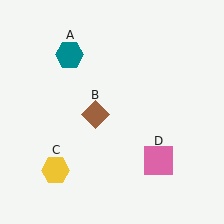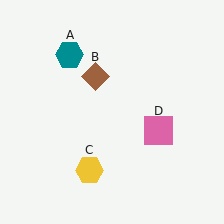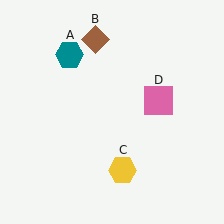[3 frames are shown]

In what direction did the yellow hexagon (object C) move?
The yellow hexagon (object C) moved right.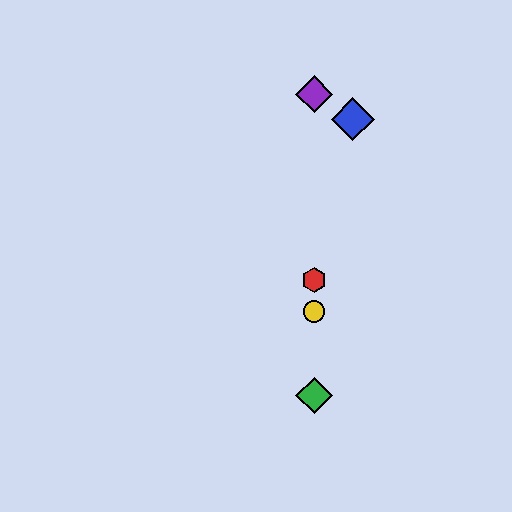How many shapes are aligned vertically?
4 shapes (the red hexagon, the green diamond, the yellow circle, the purple diamond) are aligned vertically.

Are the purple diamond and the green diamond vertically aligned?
Yes, both are at x≈314.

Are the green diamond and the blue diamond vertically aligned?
No, the green diamond is at x≈314 and the blue diamond is at x≈353.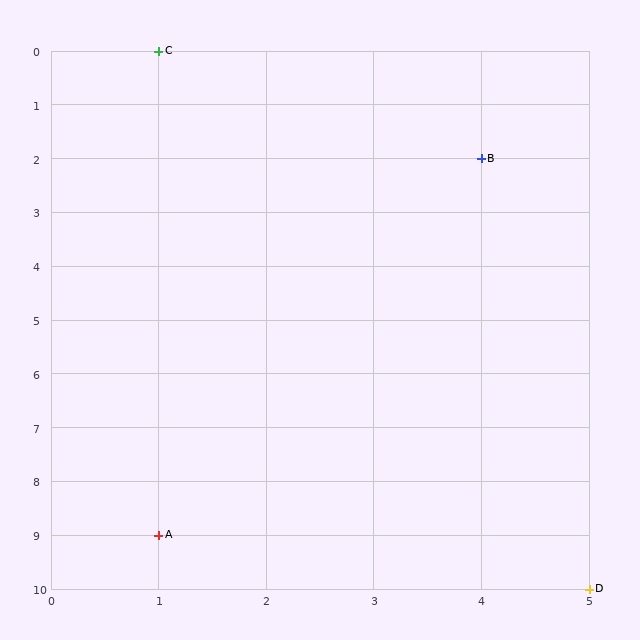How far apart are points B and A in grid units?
Points B and A are 3 columns and 7 rows apart (about 7.6 grid units diagonally).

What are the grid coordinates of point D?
Point D is at grid coordinates (5, 10).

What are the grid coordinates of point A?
Point A is at grid coordinates (1, 9).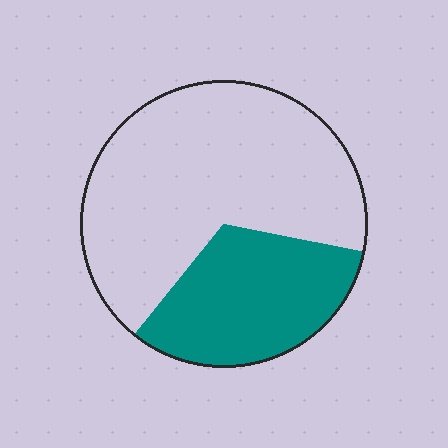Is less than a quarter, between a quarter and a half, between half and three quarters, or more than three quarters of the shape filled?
Between a quarter and a half.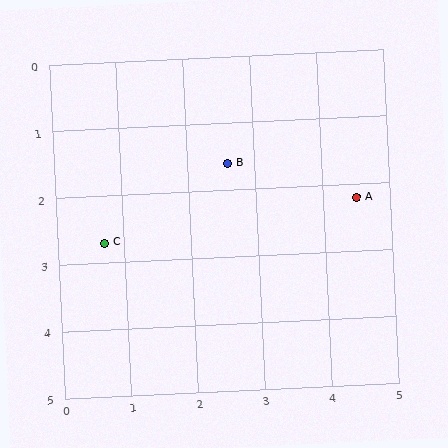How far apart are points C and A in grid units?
Points C and A are about 3.8 grid units apart.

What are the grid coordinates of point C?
Point C is at approximately (0.7, 2.7).